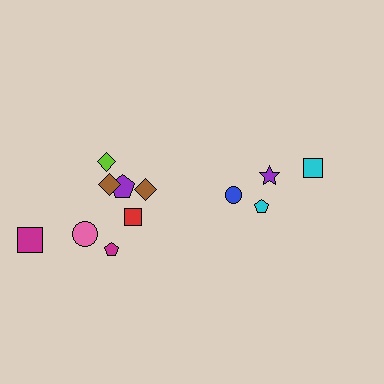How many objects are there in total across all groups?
There are 12 objects.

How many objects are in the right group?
There are 4 objects.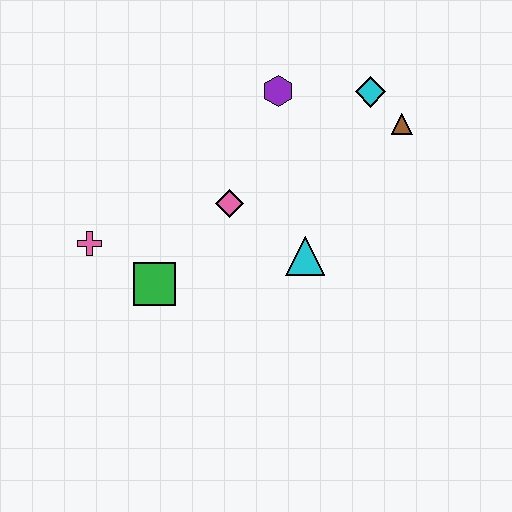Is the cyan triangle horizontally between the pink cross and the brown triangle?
Yes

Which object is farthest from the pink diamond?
The brown triangle is farthest from the pink diamond.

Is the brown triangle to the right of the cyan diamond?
Yes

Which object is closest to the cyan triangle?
The pink diamond is closest to the cyan triangle.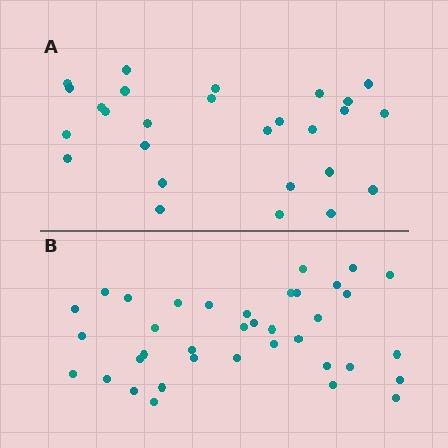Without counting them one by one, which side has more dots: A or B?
Region B (the bottom region) has more dots.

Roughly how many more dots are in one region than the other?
Region B has roughly 10 or so more dots than region A.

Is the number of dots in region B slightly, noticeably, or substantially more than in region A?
Region B has noticeably more, but not dramatically so. The ratio is roughly 1.4 to 1.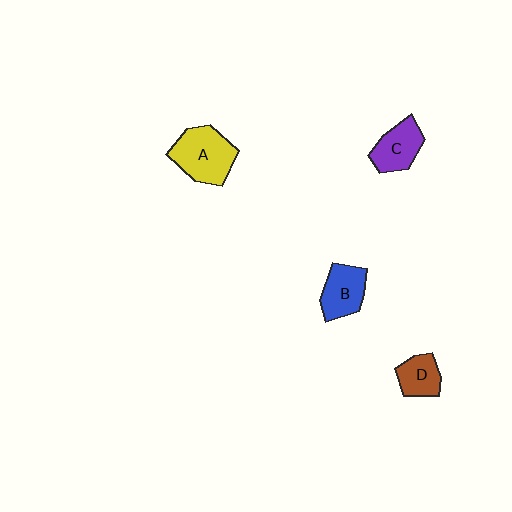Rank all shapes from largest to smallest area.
From largest to smallest: A (yellow), B (blue), C (purple), D (brown).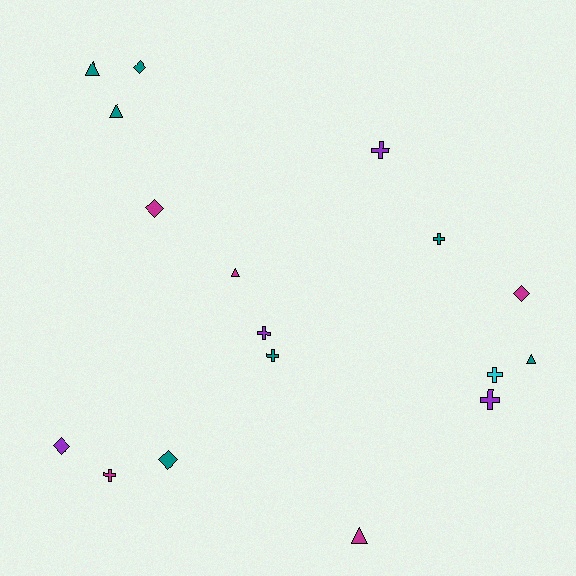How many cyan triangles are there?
There are no cyan triangles.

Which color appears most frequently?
Teal, with 7 objects.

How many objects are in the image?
There are 17 objects.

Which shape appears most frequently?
Cross, with 7 objects.